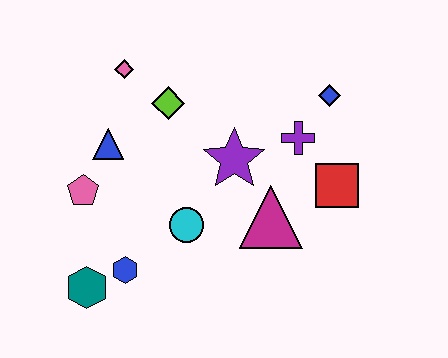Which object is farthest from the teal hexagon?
The blue diamond is farthest from the teal hexagon.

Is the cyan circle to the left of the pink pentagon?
No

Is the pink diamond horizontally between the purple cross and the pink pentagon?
Yes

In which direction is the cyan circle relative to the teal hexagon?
The cyan circle is to the right of the teal hexagon.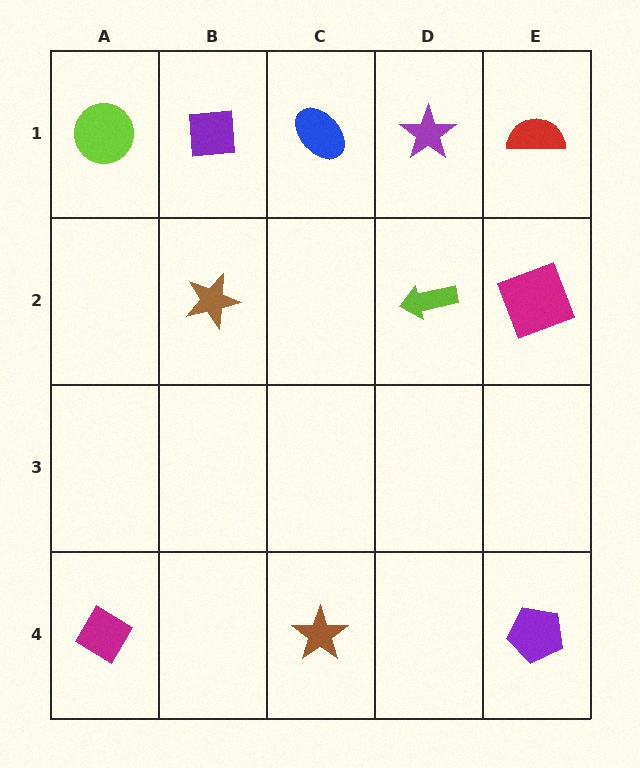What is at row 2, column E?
A magenta square.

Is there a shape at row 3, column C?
No, that cell is empty.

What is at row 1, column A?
A lime circle.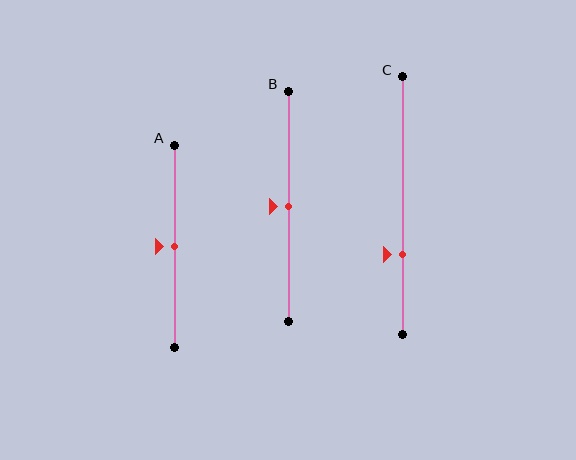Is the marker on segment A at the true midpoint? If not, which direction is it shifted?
Yes, the marker on segment A is at the true midpoint.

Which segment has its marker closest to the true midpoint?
Segment A has its marker closest to the true midpoint.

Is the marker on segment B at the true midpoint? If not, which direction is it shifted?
Yes, the marker on segment B is at the true midpoint.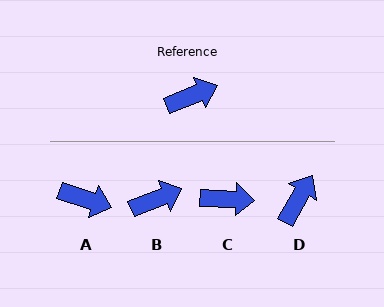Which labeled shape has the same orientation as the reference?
B.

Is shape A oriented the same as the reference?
No, it is off by about 40 degrees.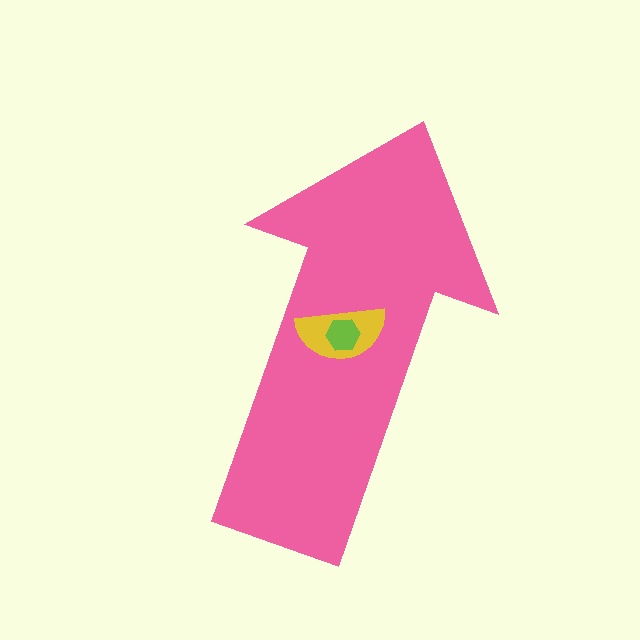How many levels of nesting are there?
3.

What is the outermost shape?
The pink arrow.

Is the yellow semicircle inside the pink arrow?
Yes.